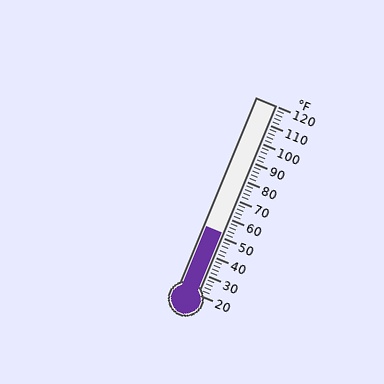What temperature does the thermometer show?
The thermometer shows approximately 52°F.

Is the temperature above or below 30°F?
The temperature is above 30°F.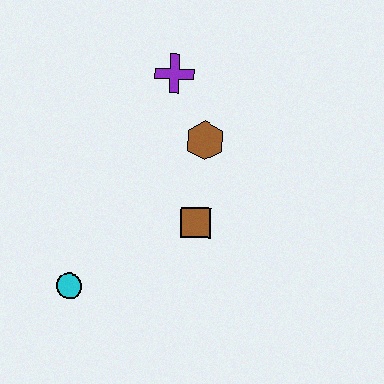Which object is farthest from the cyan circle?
The purple cross is farthest from the cyan circle.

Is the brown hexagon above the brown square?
Yes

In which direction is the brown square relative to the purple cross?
The brown square is below the purple cross.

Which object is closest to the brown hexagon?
The purple cross is closest to the brown hexagon.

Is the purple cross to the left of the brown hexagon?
Yes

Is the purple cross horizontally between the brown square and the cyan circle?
Yes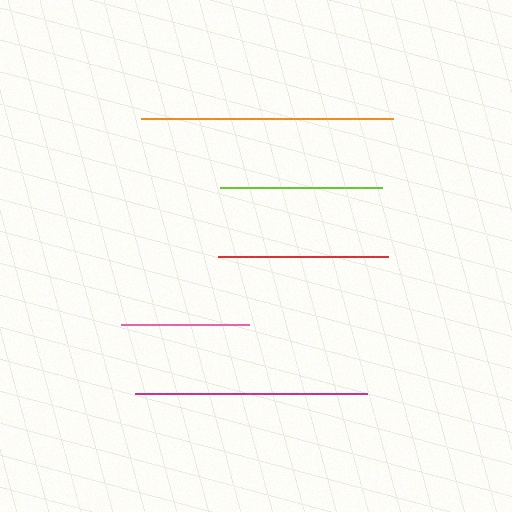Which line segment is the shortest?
The pink line is the shortest at approximately 129 pixels.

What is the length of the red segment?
The red segment is approximately 171 pixels long.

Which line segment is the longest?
The orange line is the longest at approximately 251 pixels.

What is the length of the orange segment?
The orange segment is approximately 251 pixels long.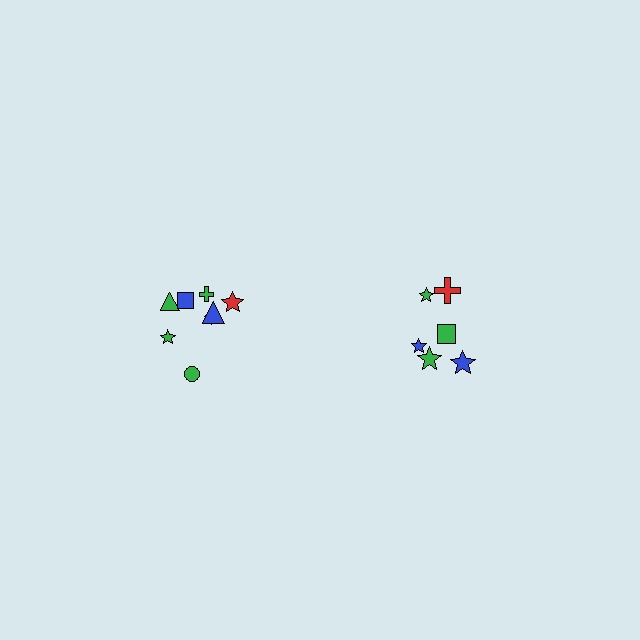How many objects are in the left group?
There are 8 objects.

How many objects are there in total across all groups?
There are 14 objects.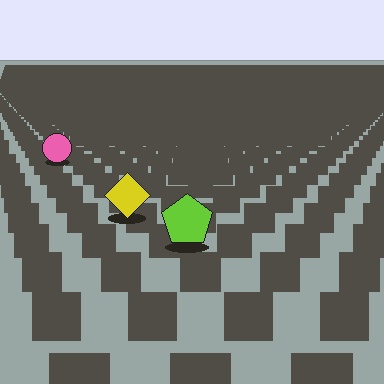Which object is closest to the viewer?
The lime pentagon is closest. The texture marks near it are larger and more spread out.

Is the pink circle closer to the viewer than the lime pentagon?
No. The lime pentagon is closer — you can tell from the texture gradient: the ground texture is coarser near it.